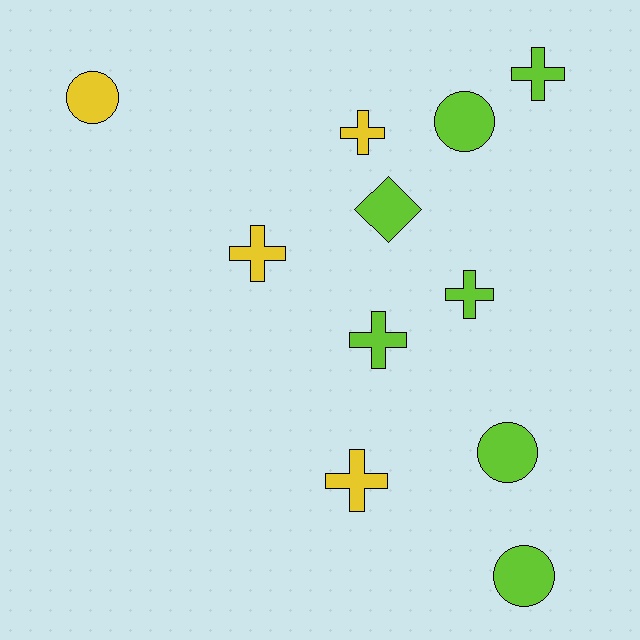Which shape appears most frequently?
Cross, with 6 objects.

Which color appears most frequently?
Lime, with 7 objects.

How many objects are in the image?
There are 11 objects.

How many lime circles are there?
There are 3 lime circles.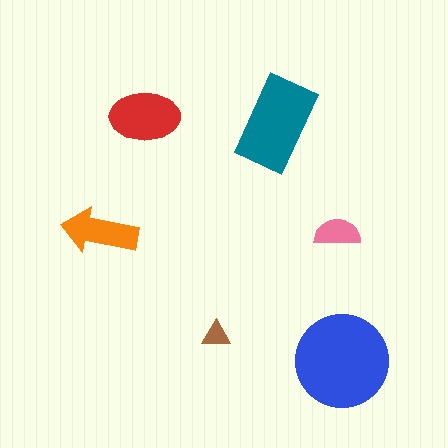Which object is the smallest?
The brown triangle.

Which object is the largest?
The blue circle.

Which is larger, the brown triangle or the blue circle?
The blue circle.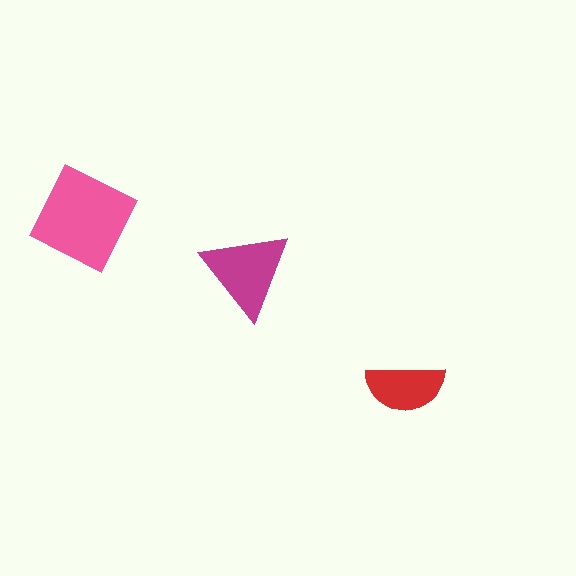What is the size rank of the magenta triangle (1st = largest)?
2nd.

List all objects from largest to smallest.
The pink diamond, the magenta triangle, the red semicircle.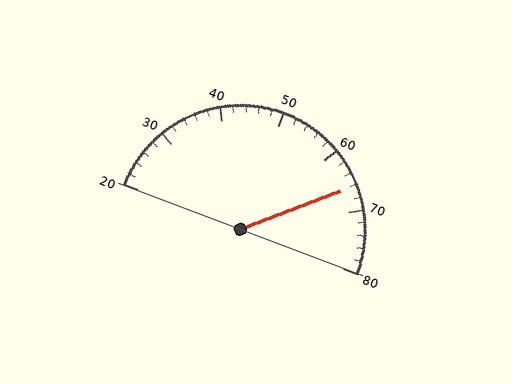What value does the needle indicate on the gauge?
The needle indicates approximately 66.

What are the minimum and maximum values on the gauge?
The gauge ranges from 20 to 80.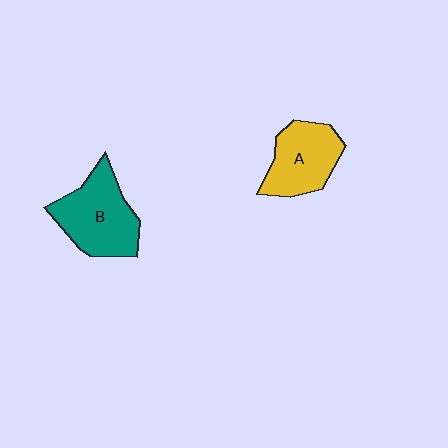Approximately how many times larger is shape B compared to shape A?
Approximately 1.2 times.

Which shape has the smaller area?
Shape A (yellow).